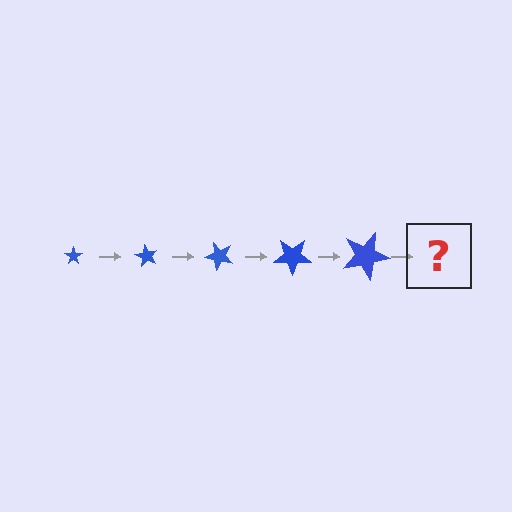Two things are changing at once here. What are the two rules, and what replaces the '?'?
The two rules are that the star grows larger each step and it rotates 60 degrees each step. The '?' should be a star, larger than the previous one and rotated 300 degrees from the start.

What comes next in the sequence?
The next element should be a star, larger than the previous one and rotated 300 degrees from the start.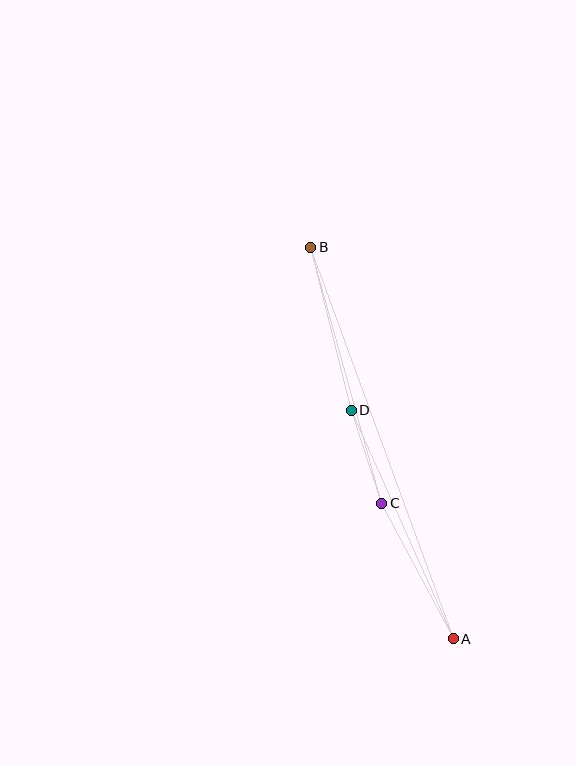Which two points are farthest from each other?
Points A and B are farthest from each other.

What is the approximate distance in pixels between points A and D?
The distance between A and D is approximately 250 pixels.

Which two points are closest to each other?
Points C and D are closest to each other.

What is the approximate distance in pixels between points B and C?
The distance between B and C is approximately 266 pixels.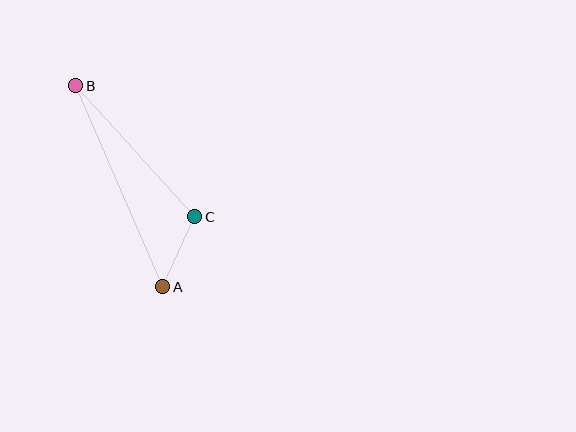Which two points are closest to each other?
Points A and C are closest to each other.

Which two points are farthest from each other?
Points A and B are farthest from each other.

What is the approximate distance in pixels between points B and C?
The distance between B and C is approximately 177 pixels.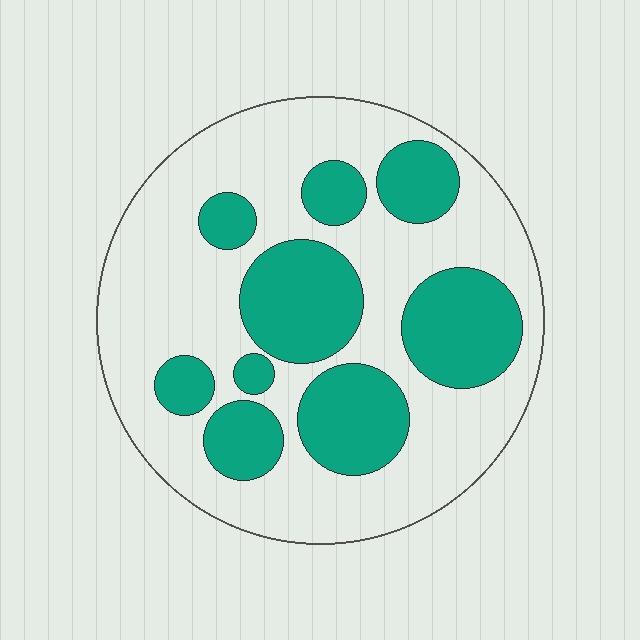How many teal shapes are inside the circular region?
9.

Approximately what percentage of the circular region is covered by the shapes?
Approximately 35%.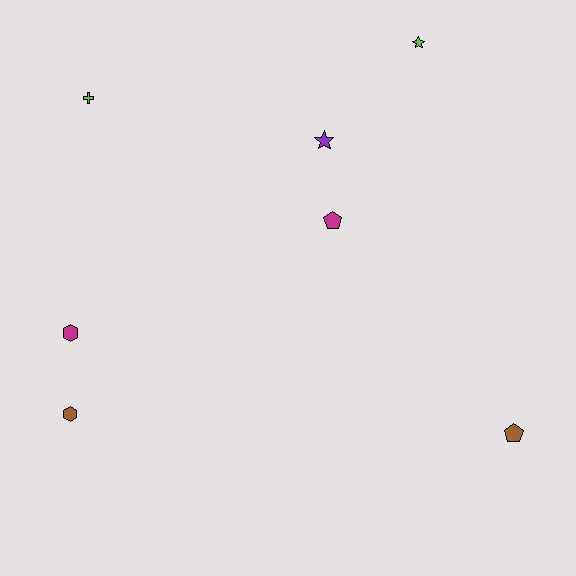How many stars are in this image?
There are 2 stars.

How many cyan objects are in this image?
There are no cyan objects.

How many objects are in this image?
There are 7 objects.